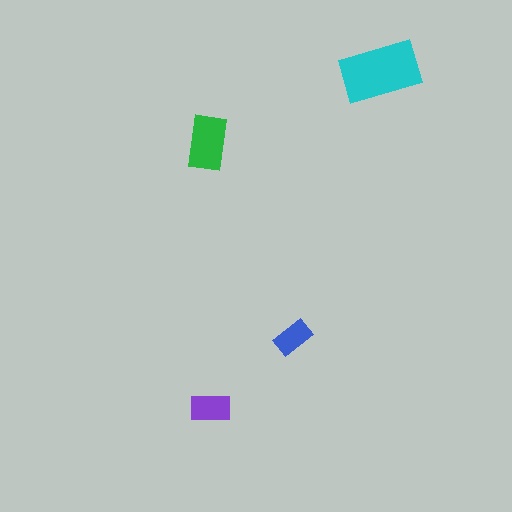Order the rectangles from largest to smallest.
the cyan one, the green one, the purple one, the blue one.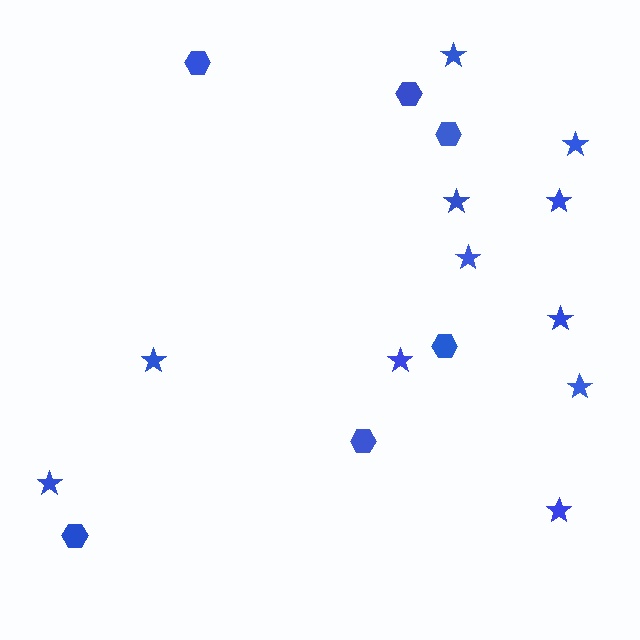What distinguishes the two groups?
There are 2 groups: one group of hexagons (6) and one group of stars (11).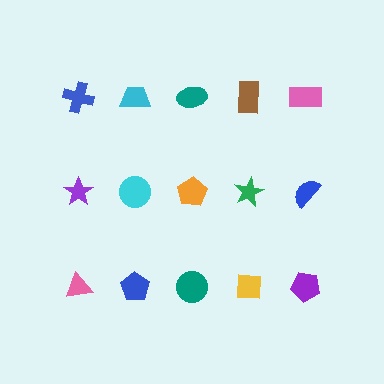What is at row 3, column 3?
A teal circle.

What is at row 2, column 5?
A blue semicircle.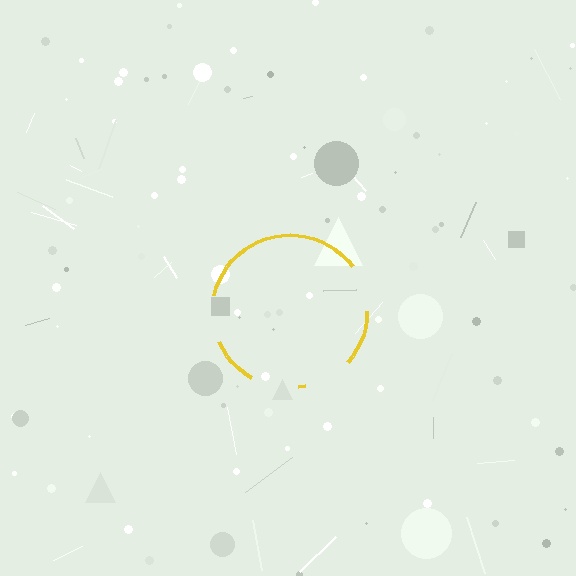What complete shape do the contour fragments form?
The contour fragments form a circle.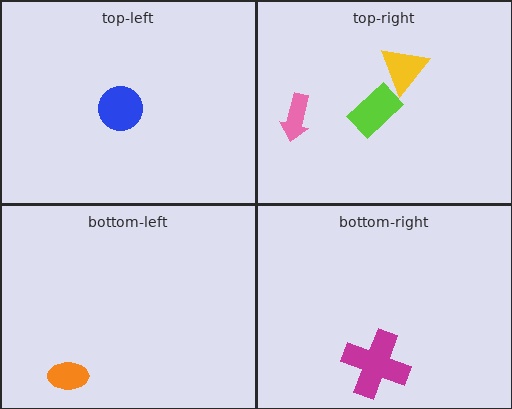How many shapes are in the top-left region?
1.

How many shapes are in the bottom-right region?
1.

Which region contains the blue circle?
The top-left region.